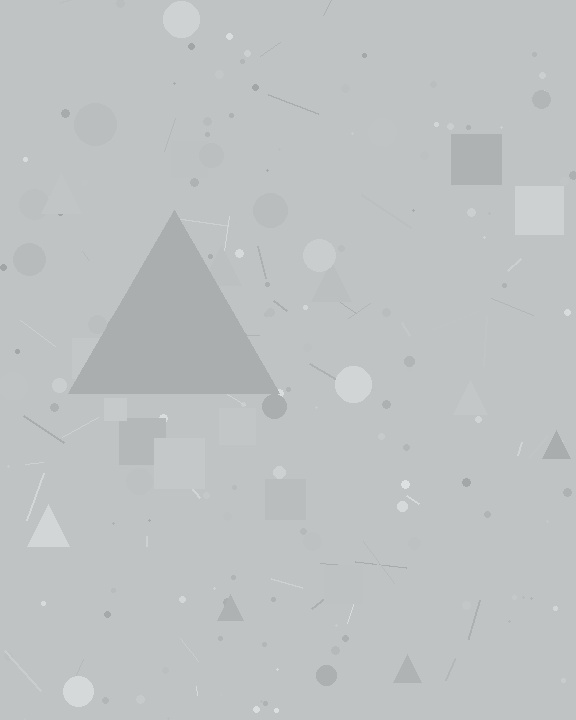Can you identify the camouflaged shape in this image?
The camouflaged shape is a triangle.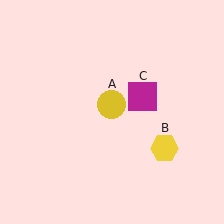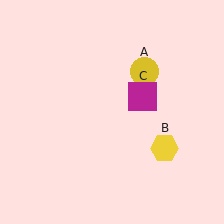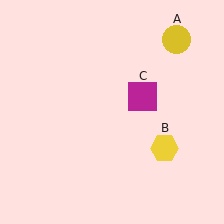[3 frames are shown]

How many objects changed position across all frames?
1 object changed position: yellow circle (object A).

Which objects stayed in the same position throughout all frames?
Yellow hexagon (object B) and magenta square (object C) remained stationary.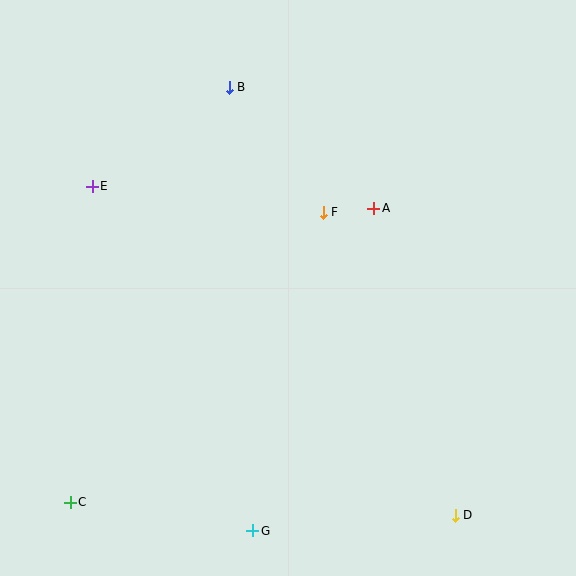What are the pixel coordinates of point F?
Point F is at (323, 212).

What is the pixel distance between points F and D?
The distance between F and D is 331 pixels.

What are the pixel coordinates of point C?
Point C is at (70, 502).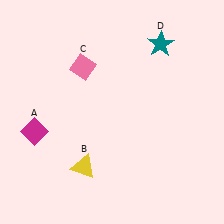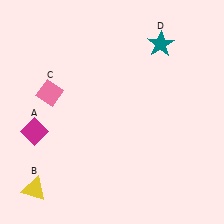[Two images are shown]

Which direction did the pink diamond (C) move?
The pink diamond (C) moved left.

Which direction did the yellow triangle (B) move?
The yellow triangle (B) moved left.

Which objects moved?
The objects that moved are: the yellow triangle (B), the pink diamond (C).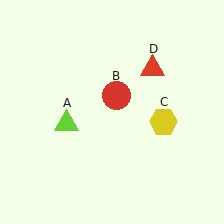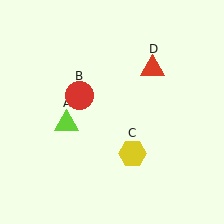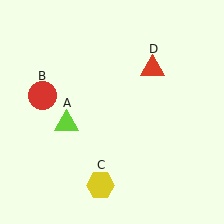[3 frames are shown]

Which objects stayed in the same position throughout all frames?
Lime triangle (object A) and red triangle (object D) remained stationary.